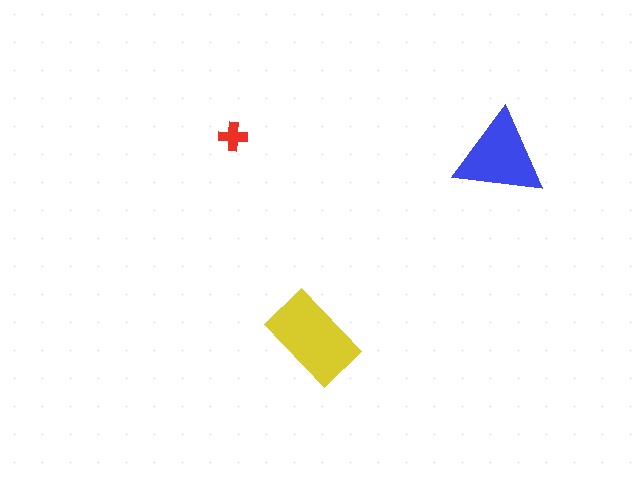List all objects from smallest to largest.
The red cross, the blue triangle, the yellow rectangle.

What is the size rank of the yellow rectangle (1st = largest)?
1st.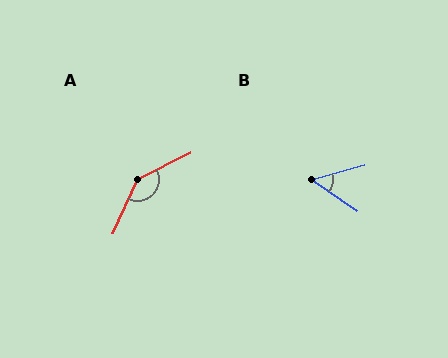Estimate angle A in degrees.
Approximately 141 degrees.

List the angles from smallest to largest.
B (50°), A (141°).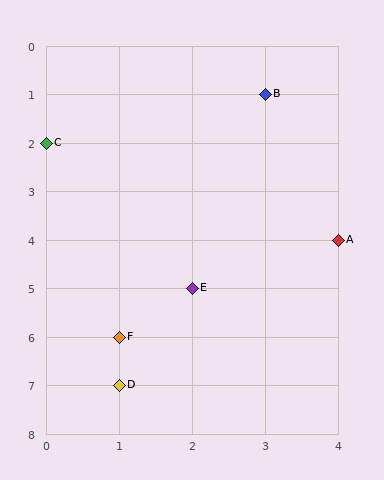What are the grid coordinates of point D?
Point D is at grid coordinates (1, 7).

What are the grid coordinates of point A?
Point A is at grid coordinates (4, 4).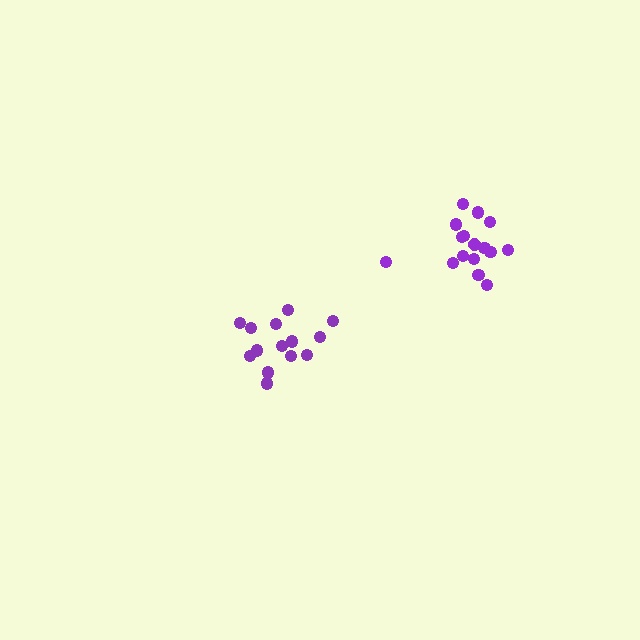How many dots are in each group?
Group 1: 16 dots, Group 2: 14 dots (30 total).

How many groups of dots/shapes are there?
There are 2 groups.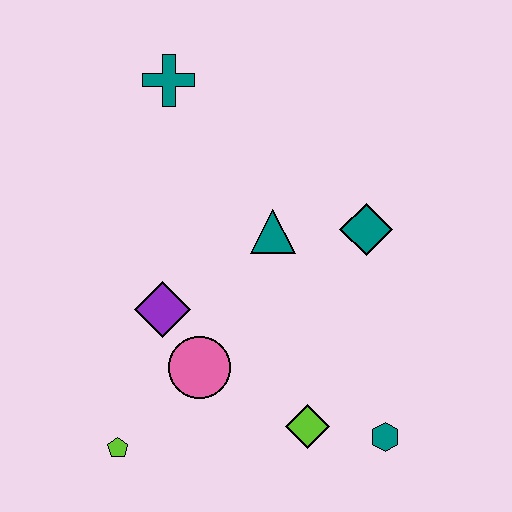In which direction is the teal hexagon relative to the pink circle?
The teal hexagon is to the right of the pink circle.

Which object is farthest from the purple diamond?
The teal hexagon is farthest from the purple diamond.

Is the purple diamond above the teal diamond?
No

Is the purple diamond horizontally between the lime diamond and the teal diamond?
No